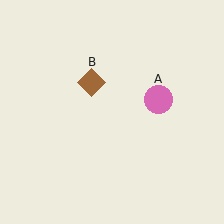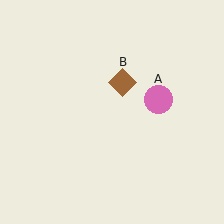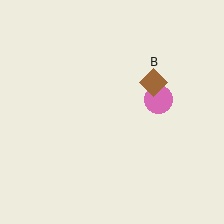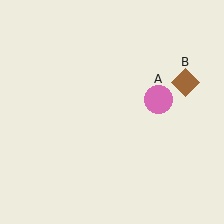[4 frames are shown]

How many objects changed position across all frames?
1 object changed position: brown diamond (object B).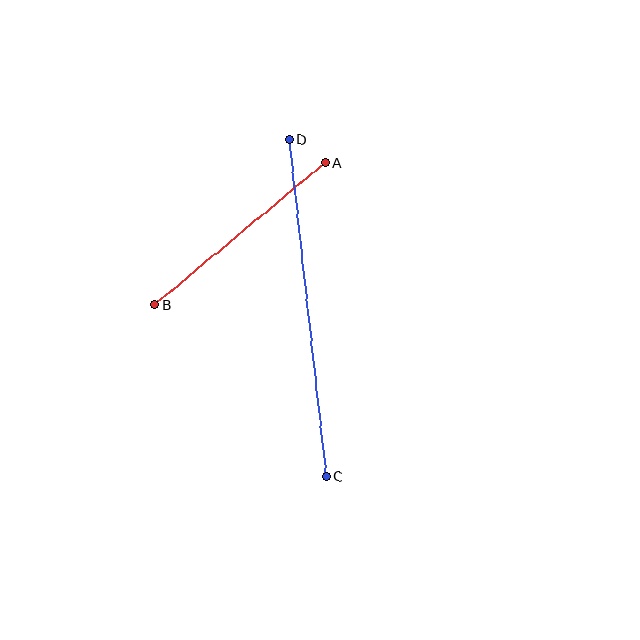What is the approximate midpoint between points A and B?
The midpoint is at approximately (240, 234) pixels.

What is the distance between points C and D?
The distance is approximately 339 pixels.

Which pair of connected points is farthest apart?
Points C and D are farthest apart.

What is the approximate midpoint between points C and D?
The midpoint is at approximately (308, 308) pixels.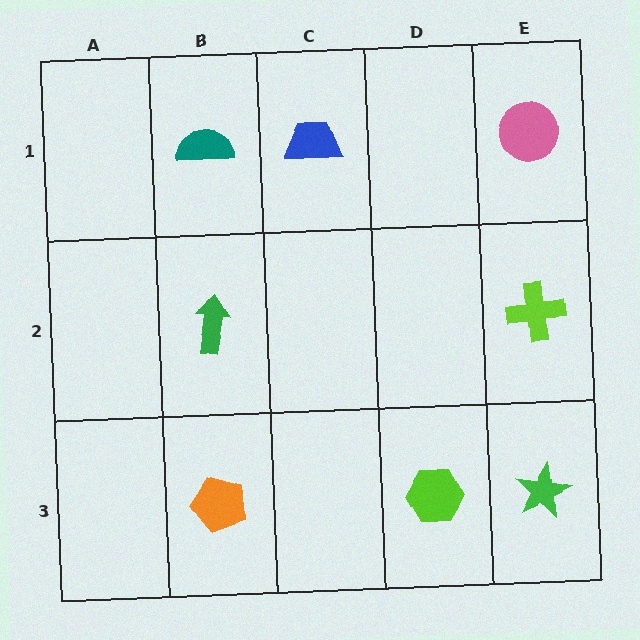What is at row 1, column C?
A blue trapezoid.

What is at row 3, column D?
A lime hexagon.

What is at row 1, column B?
A teal semicircle.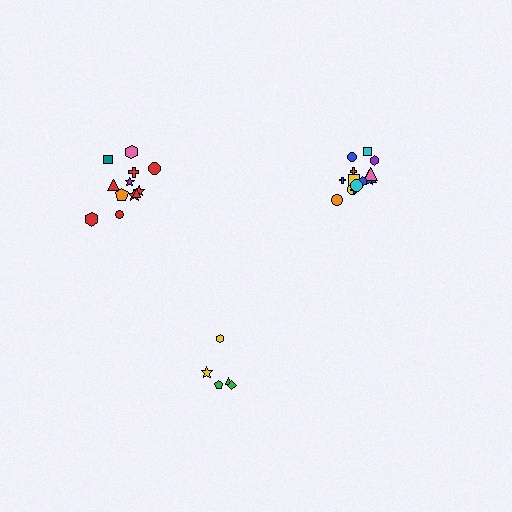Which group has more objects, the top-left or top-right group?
The top-right group.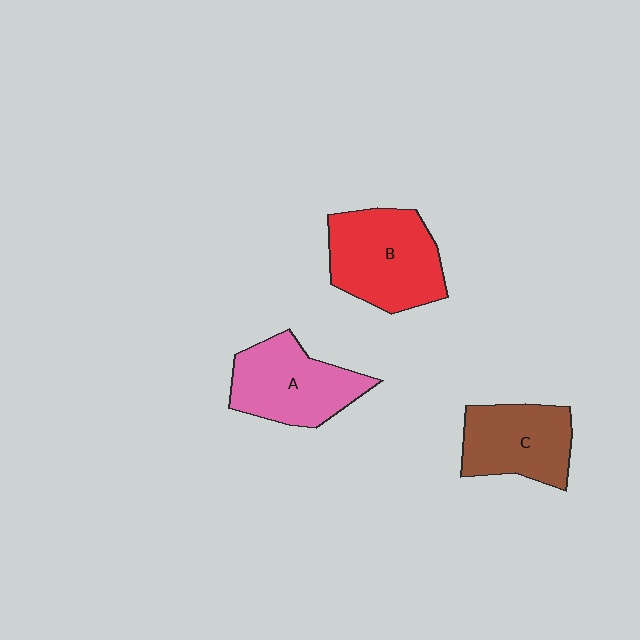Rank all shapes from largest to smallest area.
From largest to smallest: B (red), A (pink), C (brown).